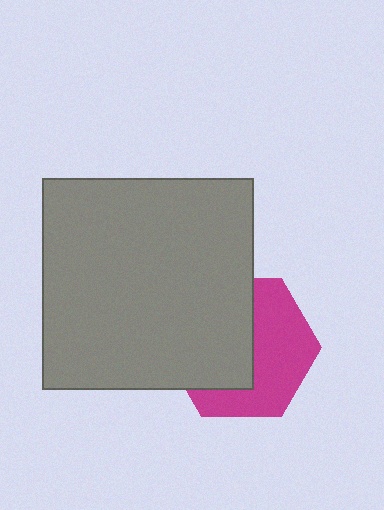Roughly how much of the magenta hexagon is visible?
About half of it is visible (roughly 50%).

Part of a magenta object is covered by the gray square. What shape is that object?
It is a hexagon.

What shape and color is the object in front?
The object in front is a gray square.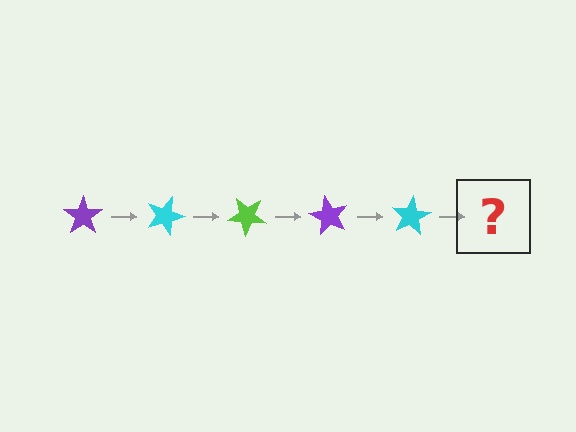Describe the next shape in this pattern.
It should be a lime star, rotated 100 degrees from the start.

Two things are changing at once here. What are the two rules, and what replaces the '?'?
The two rules are that it rotates 20 degrees each step and the color cycles through purple, cyan, and lime. The '?' should be a lime star, rotated 100 degrees from the start.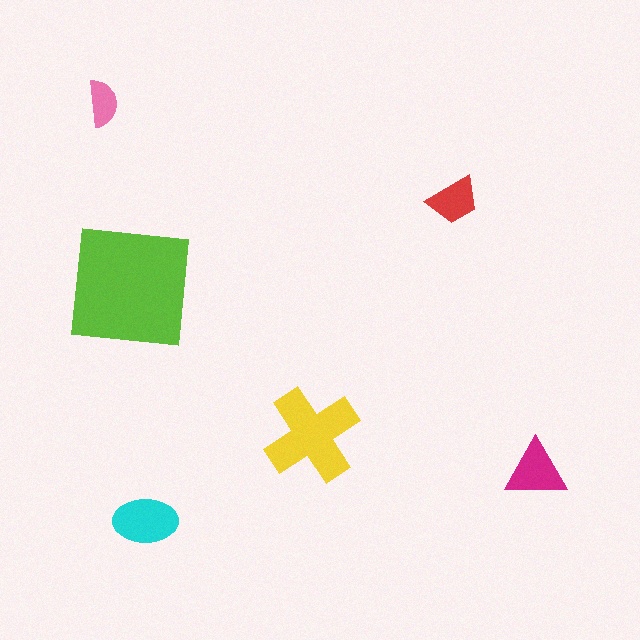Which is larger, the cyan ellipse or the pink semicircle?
The cyan ellipse.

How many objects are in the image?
There are 6 objects in the image.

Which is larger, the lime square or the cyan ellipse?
The lime square.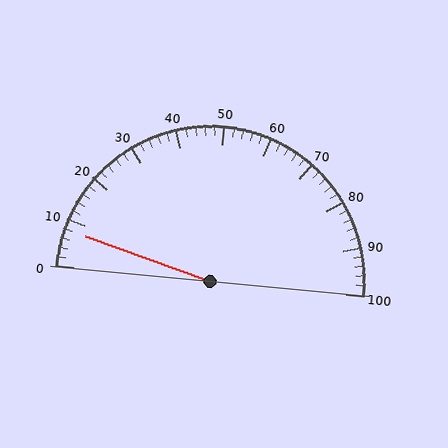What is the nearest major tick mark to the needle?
The nearest major tick mark is 10.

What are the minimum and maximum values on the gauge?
The gauge ranges from 0 to 100.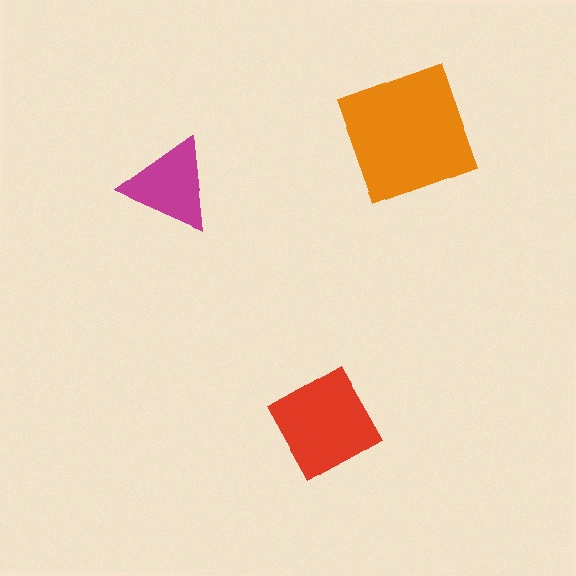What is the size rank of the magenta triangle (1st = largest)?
3rd.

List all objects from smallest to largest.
The magenta triangle, the red diamond, the orange square.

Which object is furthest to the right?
The orange square is rightmost.